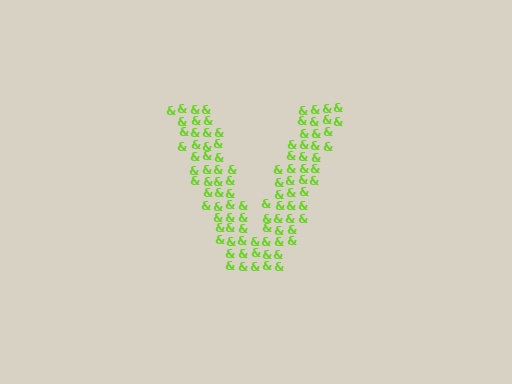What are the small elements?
The small elements are ampersands.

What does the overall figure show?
The overall figure shows the letter V.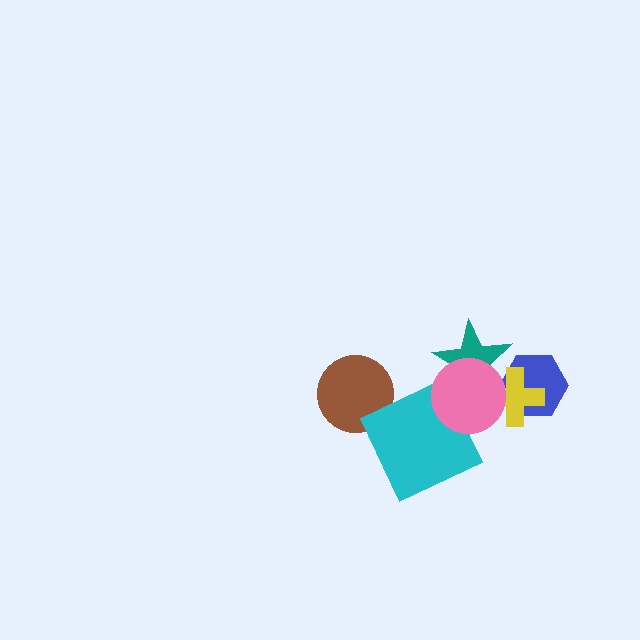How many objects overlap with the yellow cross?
3 objects overlap with the yellow cross.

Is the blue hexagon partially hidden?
Yes, it is partially covered by another shape.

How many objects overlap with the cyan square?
1 object overlaps with the cyan square.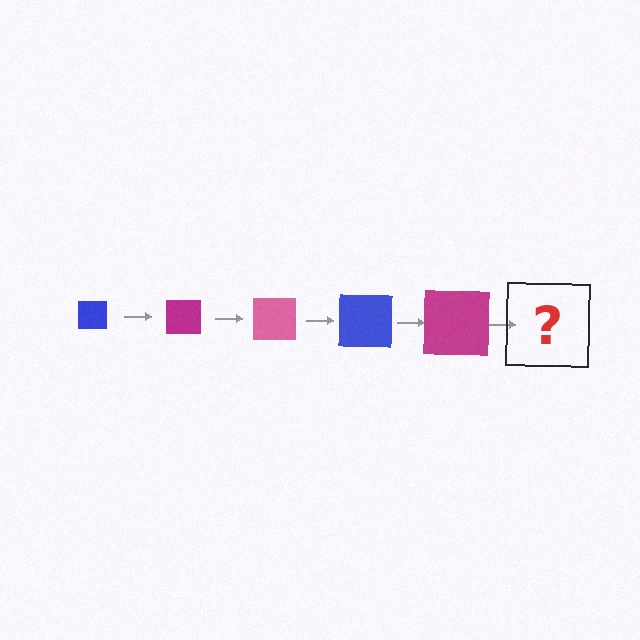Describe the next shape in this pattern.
It should be a pink square, larger than the previous one.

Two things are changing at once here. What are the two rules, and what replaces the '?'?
The two rules are that the square grows larger each step and the color cycles through blue, magenta, and pink. The '?' should be a pink square, larger than the previous one.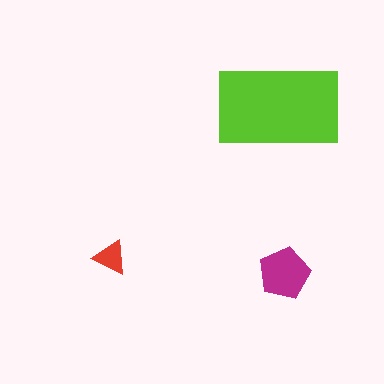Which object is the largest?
The lime rectangle.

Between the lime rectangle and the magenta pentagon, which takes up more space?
The lime rectangle.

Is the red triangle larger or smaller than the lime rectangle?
Smaller.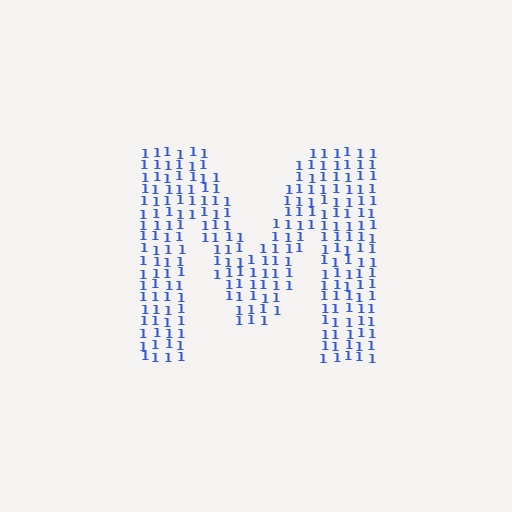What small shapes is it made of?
It is made of small digit 1's.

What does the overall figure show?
The overall figure shows the letter M.